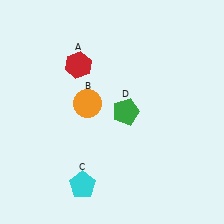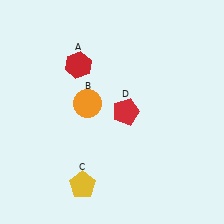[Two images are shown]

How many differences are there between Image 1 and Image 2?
There are 2 differences between the two images.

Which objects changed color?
C changed from cyan to yellow. D changed from green to red.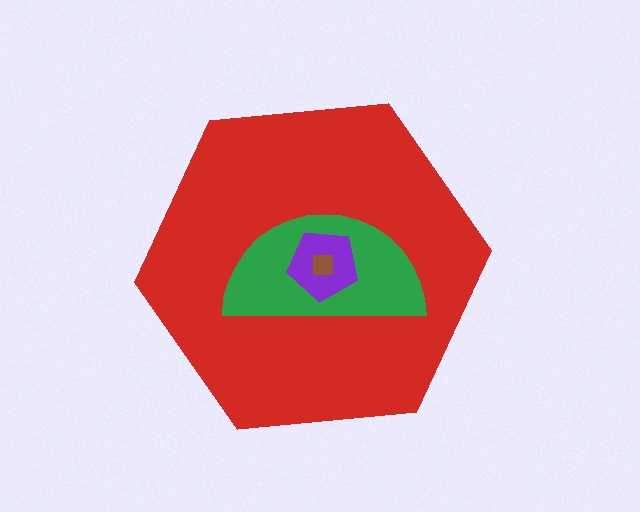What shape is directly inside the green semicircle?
The purple pentagon.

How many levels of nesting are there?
4.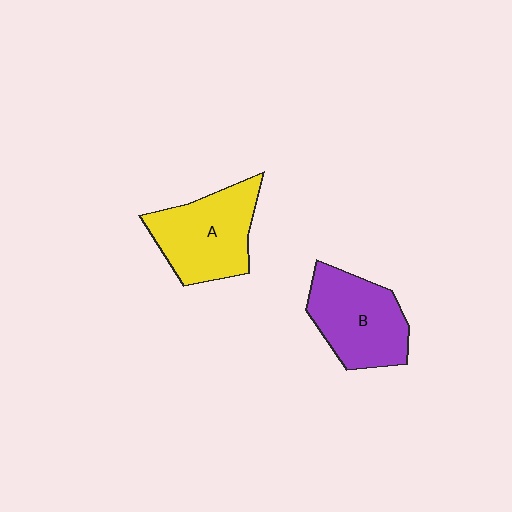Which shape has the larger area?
Shape A (yellow).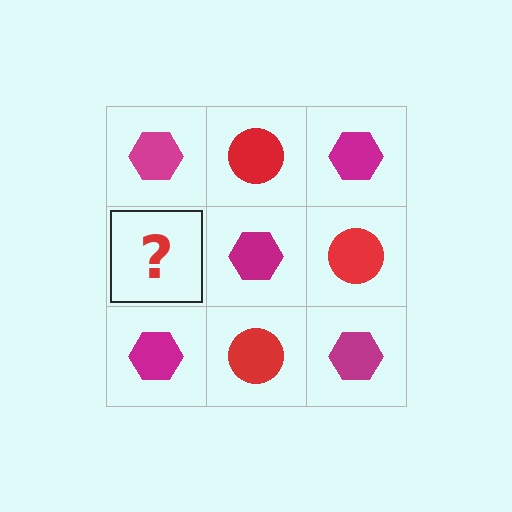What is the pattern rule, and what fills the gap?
The rule is that it alternates magenta hexagon and red circle in a checkerboard pattern. The gap should be filled with a red circle.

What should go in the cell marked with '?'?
The missing cell should contain a red circle.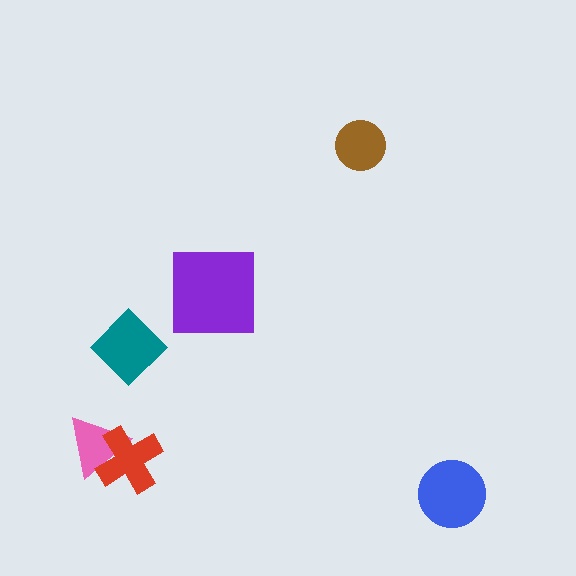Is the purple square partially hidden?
No, no other shape covers it.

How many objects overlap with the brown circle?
0 objects overlap with the brown circle.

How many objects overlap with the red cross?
1 object overlaps with the red cross.